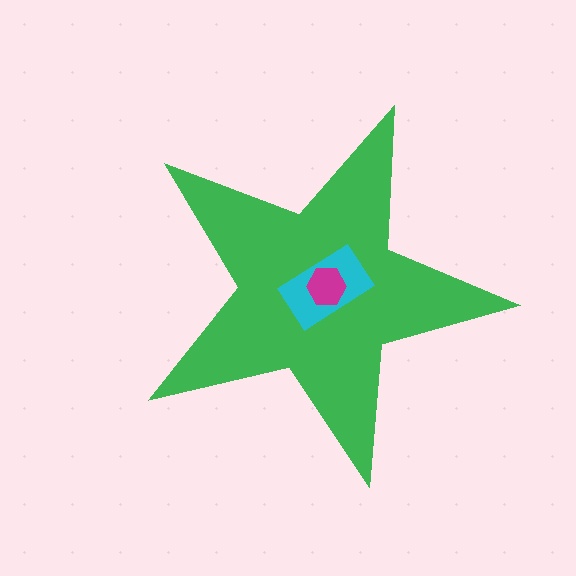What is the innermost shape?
The magenta hexagon.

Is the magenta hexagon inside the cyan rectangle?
Yes.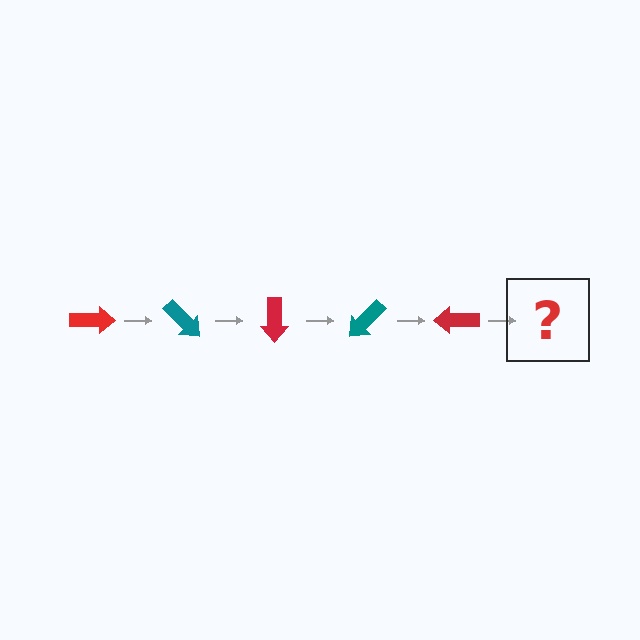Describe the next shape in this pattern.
It should be a teal arrow, rotated 225 degrees from the start.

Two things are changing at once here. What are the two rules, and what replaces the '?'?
The two rules are that it rotates 45 degrees each step and the color cycles through red and teal. The '?' should be a teal arrow, rotated 225 degrees from the start.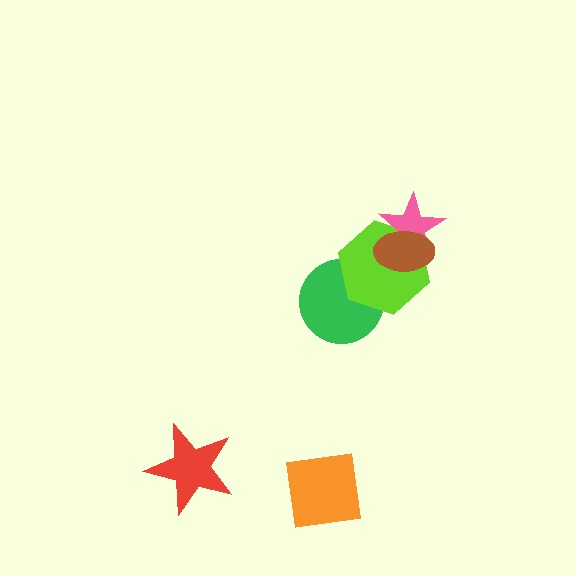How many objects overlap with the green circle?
1 object overlaps with the green circle.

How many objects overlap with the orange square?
0 objects overlap with the orange square.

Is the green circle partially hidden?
Yes, it is partially covered by another shape.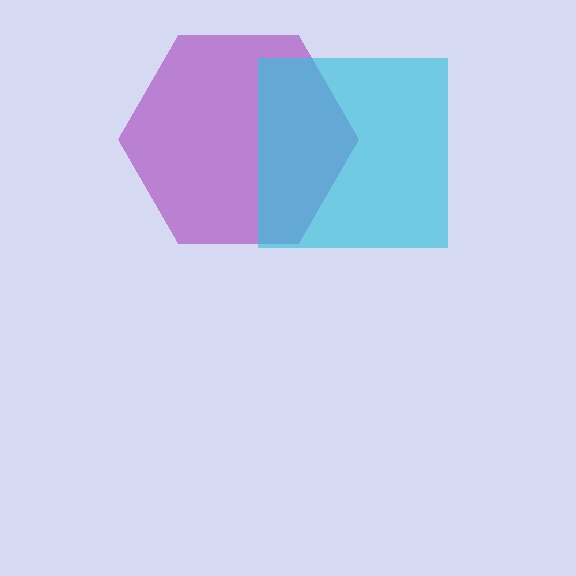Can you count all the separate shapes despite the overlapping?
Yes, there are 2 separate shapes.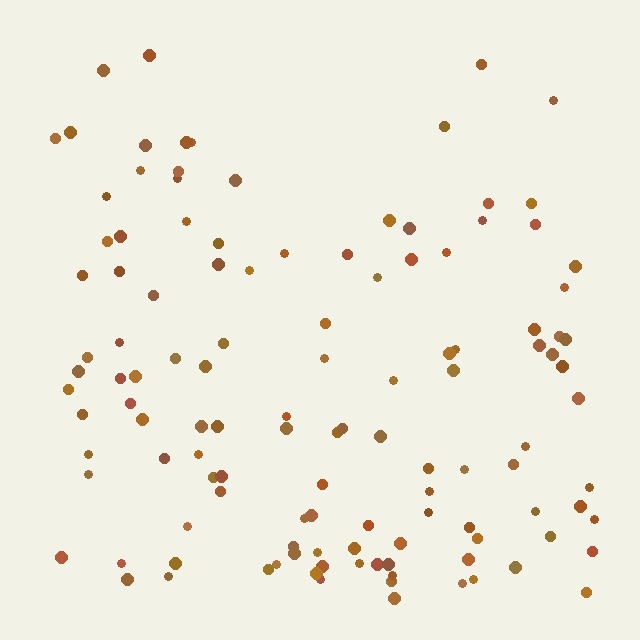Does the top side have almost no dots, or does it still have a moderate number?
Still a moderate number, just noticeably fewer than the bottom.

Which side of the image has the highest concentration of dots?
The bottom.